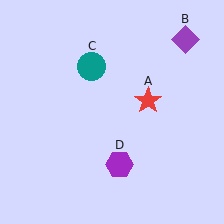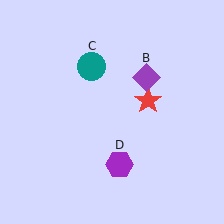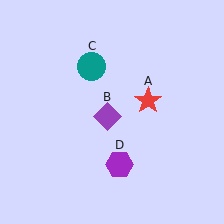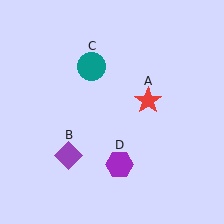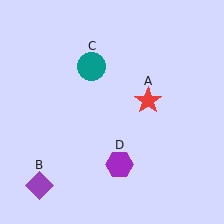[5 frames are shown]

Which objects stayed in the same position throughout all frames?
Red star (object A) and teal circle (object C) and purple hexagon (object D) remained stationary.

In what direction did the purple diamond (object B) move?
The purple diamond (object B) moved down and to the left.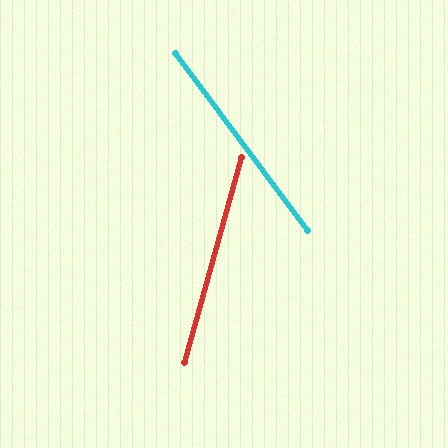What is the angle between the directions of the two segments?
Approximately 52 degrees.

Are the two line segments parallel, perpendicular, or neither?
Neither parallel nor perpendicular — they differ by about 52°.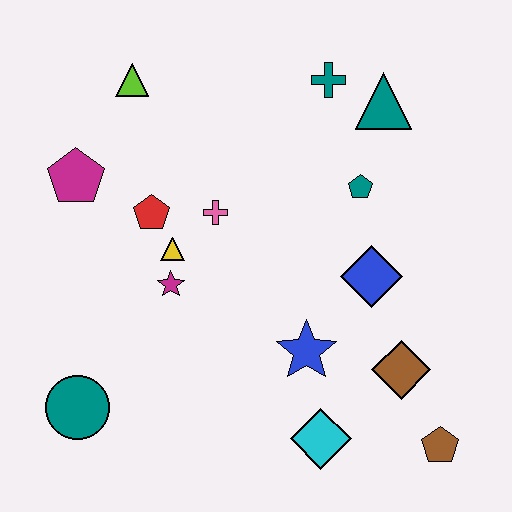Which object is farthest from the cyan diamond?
The lime triangle is farthest from the cyan diamond.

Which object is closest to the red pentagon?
The yellow triangle is closest to the red pentagon.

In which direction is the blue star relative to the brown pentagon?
The blue star is to the left of the brown pentagon.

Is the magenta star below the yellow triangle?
Yes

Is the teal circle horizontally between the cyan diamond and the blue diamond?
No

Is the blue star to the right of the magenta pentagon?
Yes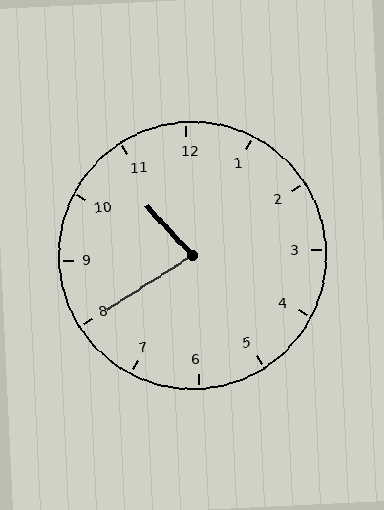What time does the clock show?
10:40.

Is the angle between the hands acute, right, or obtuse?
It is acute.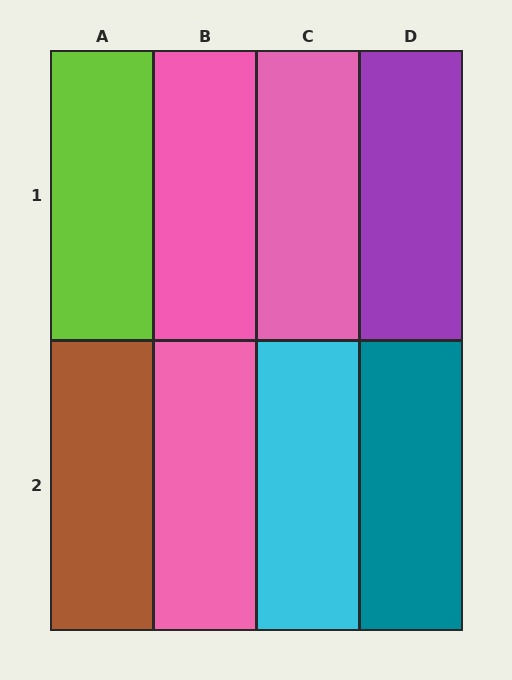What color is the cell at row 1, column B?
Pink.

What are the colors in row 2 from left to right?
Brown, pink, cyan, teal.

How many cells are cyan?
1 cell is cyan.